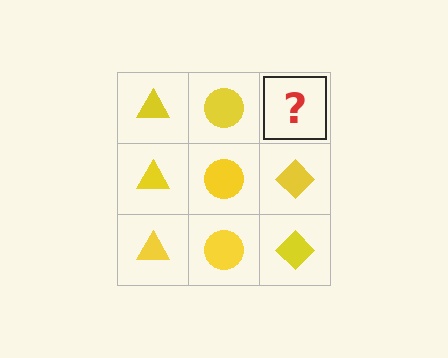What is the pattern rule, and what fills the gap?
The rule is that each column has a consistent shape. The gap should be filled with a yellow diamond.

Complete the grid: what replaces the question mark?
The question mark should be replaced with a yellow diamond.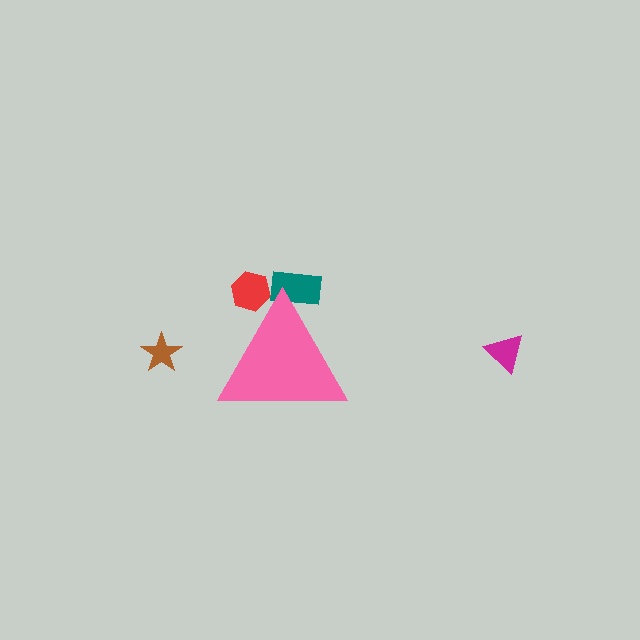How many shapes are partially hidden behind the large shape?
2 shapes are partially hidden.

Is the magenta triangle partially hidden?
No, the magenta triangle is fully visible.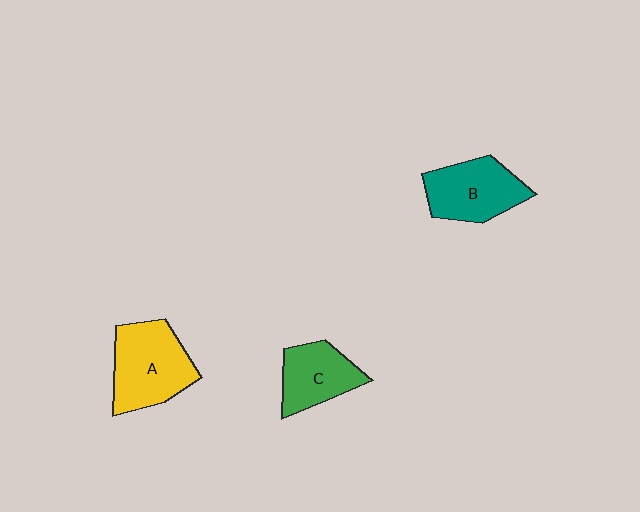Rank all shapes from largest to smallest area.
From largest to smallest: A (yellow), B (teal), C (green).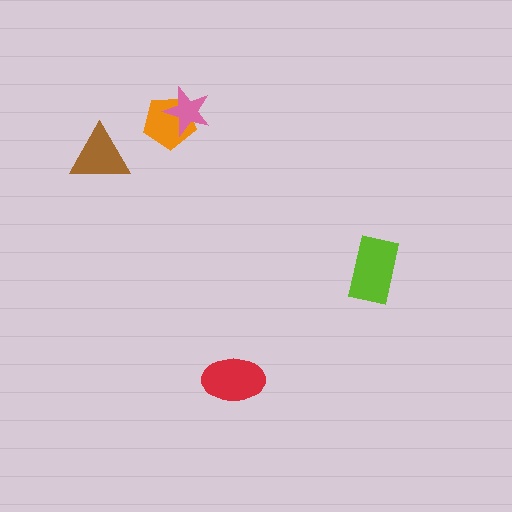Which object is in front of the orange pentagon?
The pink star is in front of the orange pentagon.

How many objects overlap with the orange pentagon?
1 object overlaps with the orange pentagon.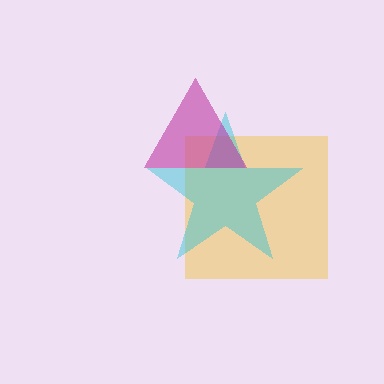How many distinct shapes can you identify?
There are 3 distinct shapes: a yellow square, a cyan star, a magenta triangle.